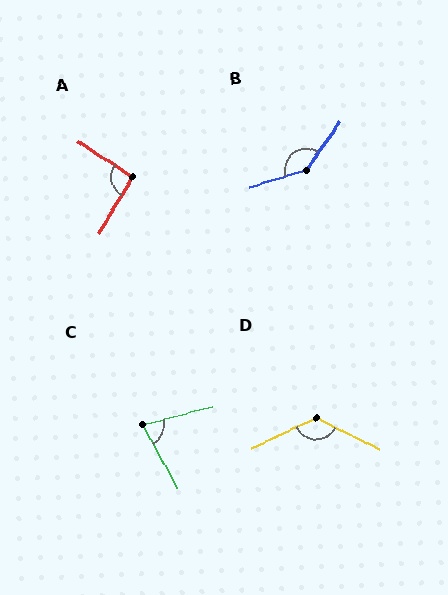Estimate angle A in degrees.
Approximately 93 degrees.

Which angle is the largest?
B, at approximately 141 degrees.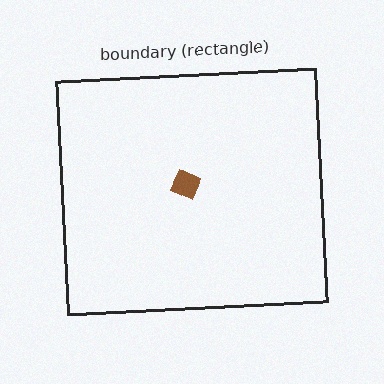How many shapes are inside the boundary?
1 inside, 0 outside.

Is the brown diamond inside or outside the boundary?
Inside.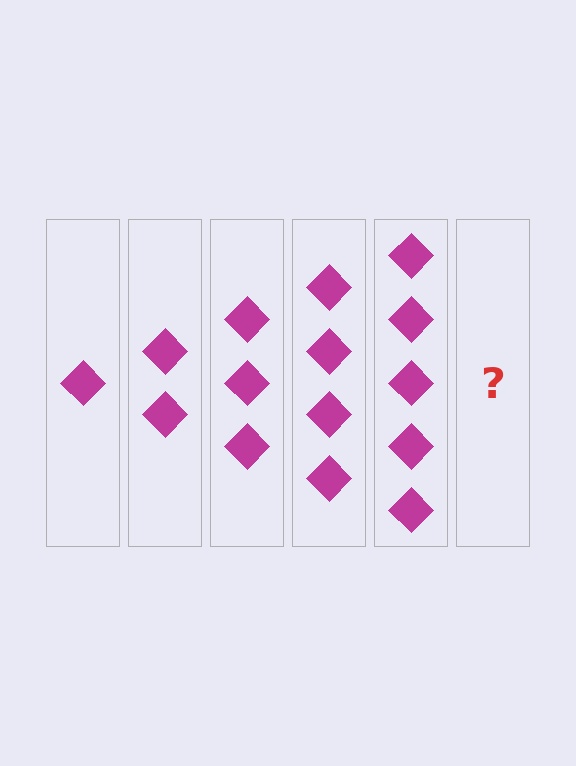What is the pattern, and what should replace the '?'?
The pattern is that each step adds one more diamond. The '?' should be 6 diamonds.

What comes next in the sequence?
The next element should be 6 diamonds.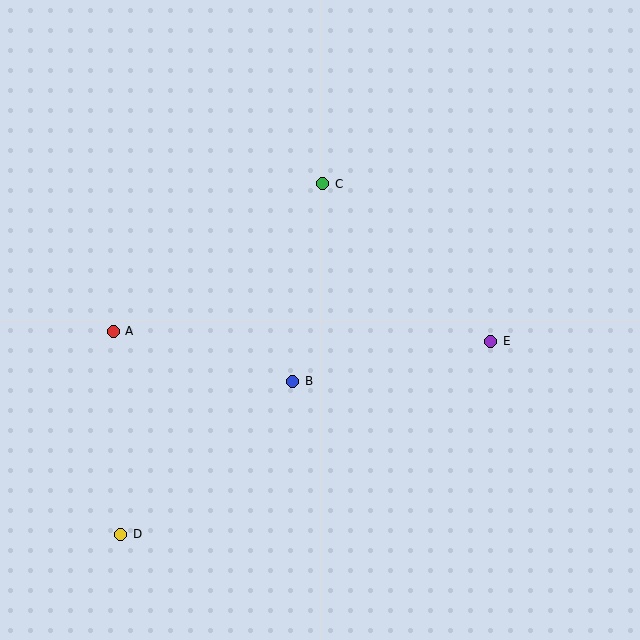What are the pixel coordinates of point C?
Point C is at (323, 184).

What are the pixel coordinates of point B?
Point B is at (293, 381).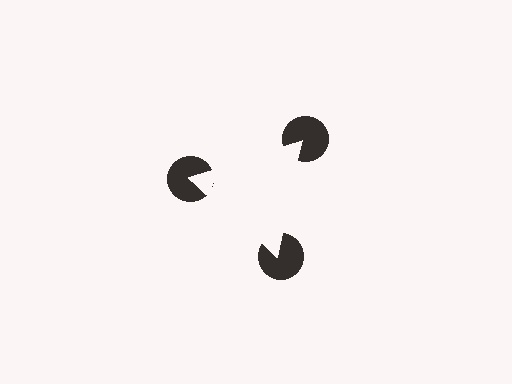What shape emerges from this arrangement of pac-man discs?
An illusory triangle — its edges are inferred from the aligned wedge cuts in the pac-man discs, not physically drawn.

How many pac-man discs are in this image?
There are 3 — one at each vertex of the illusory triangle.